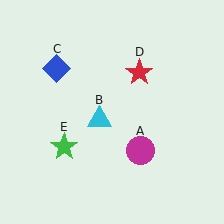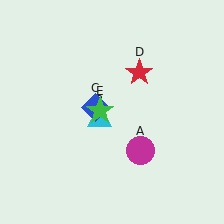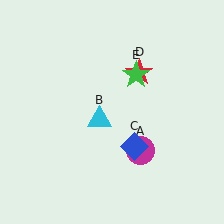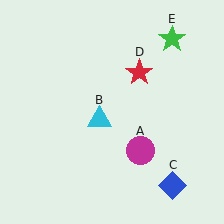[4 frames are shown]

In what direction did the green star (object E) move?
The green star (object E) moved up and to the right.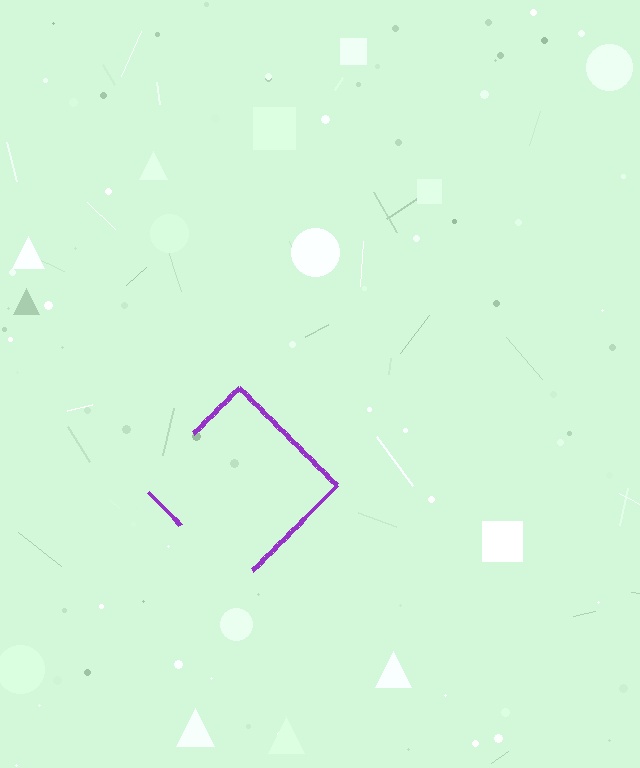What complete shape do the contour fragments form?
The contour fragments form a diamond.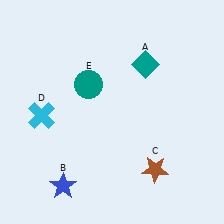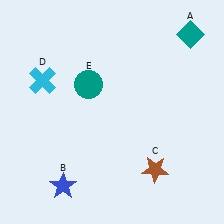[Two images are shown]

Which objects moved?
The objects that moved are: the teal diamond (A), the cyan cross (D).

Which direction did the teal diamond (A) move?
The teal diamond (A) moved right.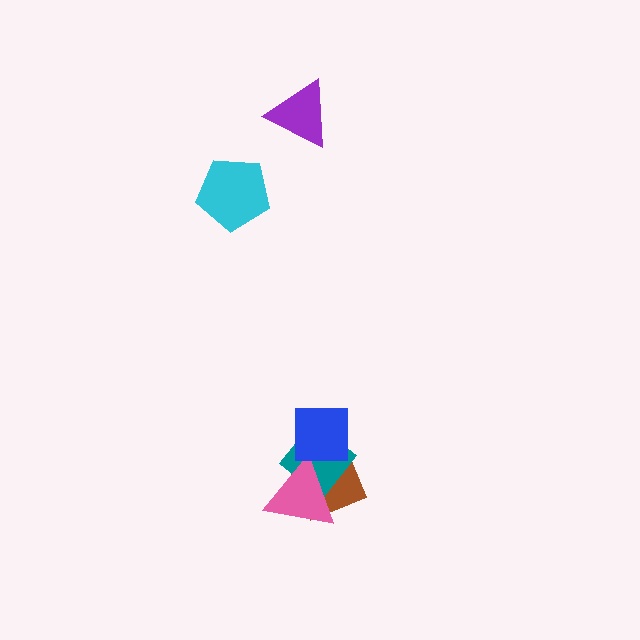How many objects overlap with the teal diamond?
3 objects overlap with the teal diamond.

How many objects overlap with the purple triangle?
0 objects overlap with the purple triangle.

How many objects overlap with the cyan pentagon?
0 objects overlap with the cyan pentagon.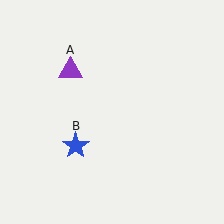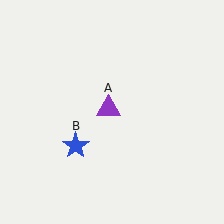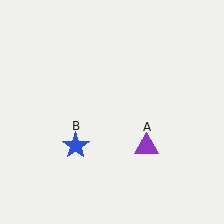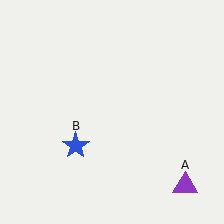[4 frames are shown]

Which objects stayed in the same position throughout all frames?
Blue star (object B) remained stationary.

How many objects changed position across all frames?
1 object changed position: purple triangle (object A).